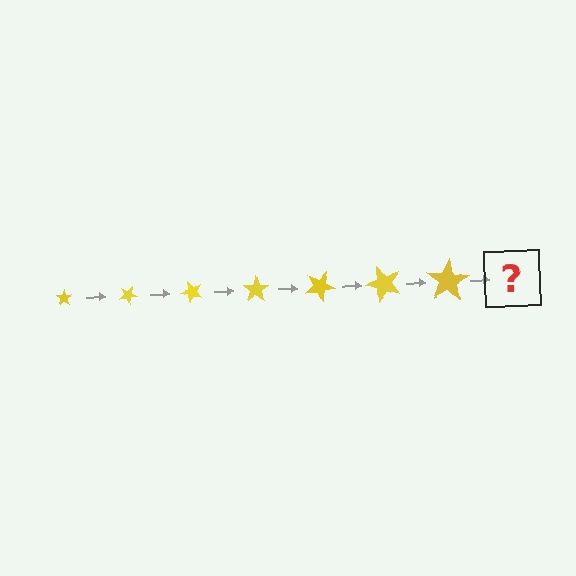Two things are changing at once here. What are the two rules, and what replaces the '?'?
The two rules are that the star grows larger each step and it rotates 25 degrees each step. The '?' should be a star, larger than the previous one and rotated 175 degrees from the start.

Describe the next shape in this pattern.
It should be a star, larger than the previous one and rotated 175 degrees from the start.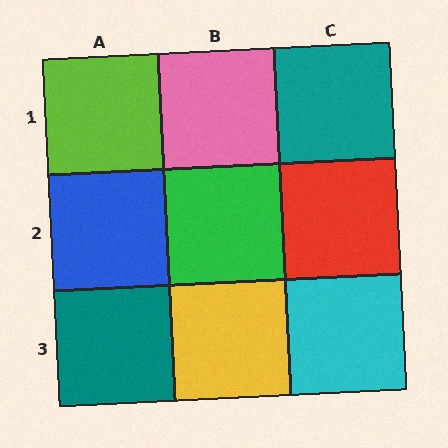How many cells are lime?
1 cell is lime.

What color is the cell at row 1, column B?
Pink.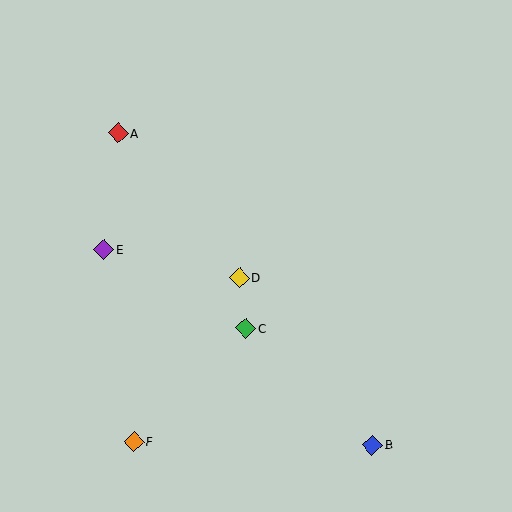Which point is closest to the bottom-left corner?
Point F is closest to the bottom-left corner.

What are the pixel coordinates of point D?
Point D is at (240, 278).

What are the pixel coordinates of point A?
Point A is at (118, 133).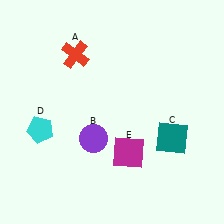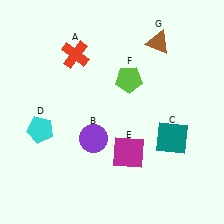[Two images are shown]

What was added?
A lime pentagon (F), a brown triangle (G) were added in Image 2.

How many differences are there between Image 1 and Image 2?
There are 2 differences between the two images.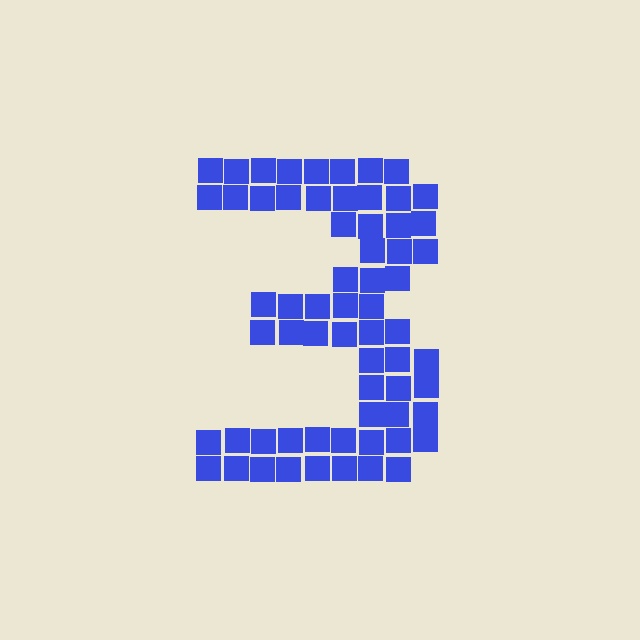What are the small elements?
The small elements are squares.